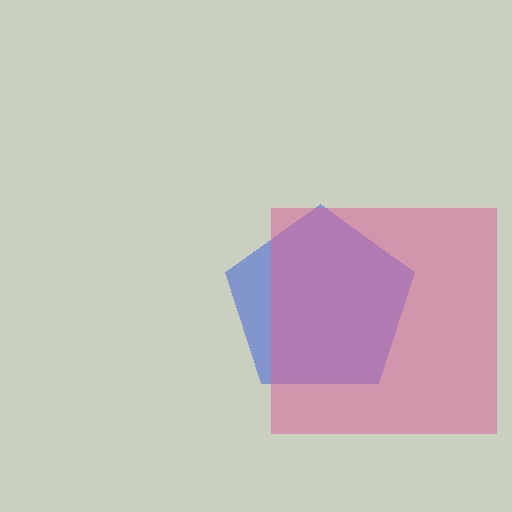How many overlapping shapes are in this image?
There are 2 overlapping shapes in the image.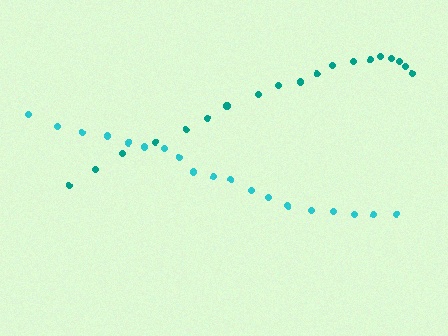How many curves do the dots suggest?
There are 2 distinct paths.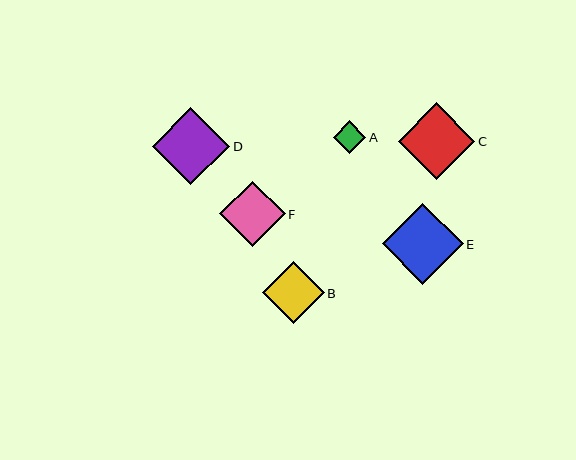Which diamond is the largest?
Diamond E is the largest with a size of approximately 81 pixels.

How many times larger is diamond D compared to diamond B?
Diamond D is approximately 1.2 times the size of diamond B.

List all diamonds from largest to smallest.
From largest to smallest: E, D, C, F, B, A.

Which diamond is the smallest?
Diamond A is the smallest with a size of approximately 32 pixels.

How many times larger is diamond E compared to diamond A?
Diamond E is approximately 2.5 times the size of diamond A.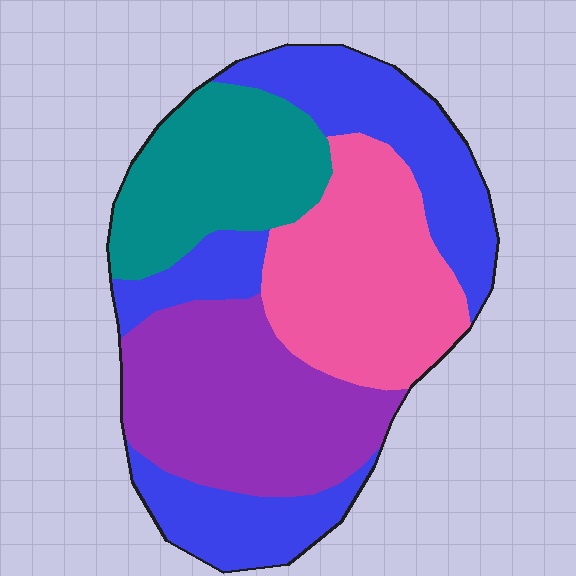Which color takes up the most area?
Blue, at roughly 30%.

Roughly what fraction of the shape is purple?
Purple takes up about one quarter (1/4) of the shape.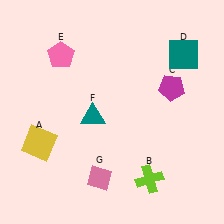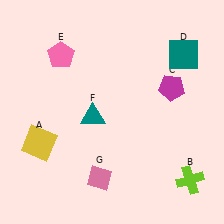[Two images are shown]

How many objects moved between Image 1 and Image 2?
1 object moved between the two images.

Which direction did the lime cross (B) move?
The lime cross (B) moved right.